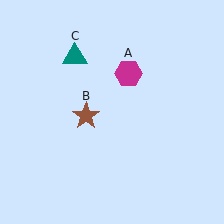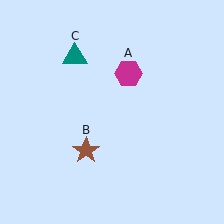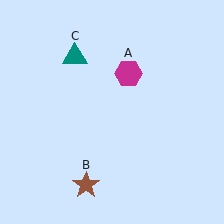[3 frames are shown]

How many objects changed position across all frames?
1 object changed position: brown star (object B).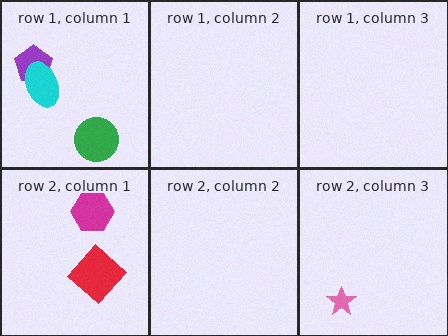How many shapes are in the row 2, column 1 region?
2.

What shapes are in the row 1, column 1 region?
The purple pentagon, the green circle, the cyan ellipse.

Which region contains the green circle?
The row 1, column 1 region.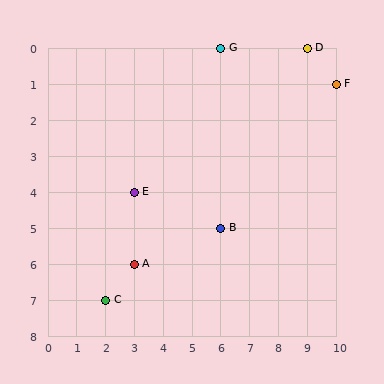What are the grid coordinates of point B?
Point B is at grid coordinates (6, 5).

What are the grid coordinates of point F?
Point F is at grid coordinates (10, 1).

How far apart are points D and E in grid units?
Points D and E are 6 columns and 4 rows apart (about 7.2 grid units diagonally).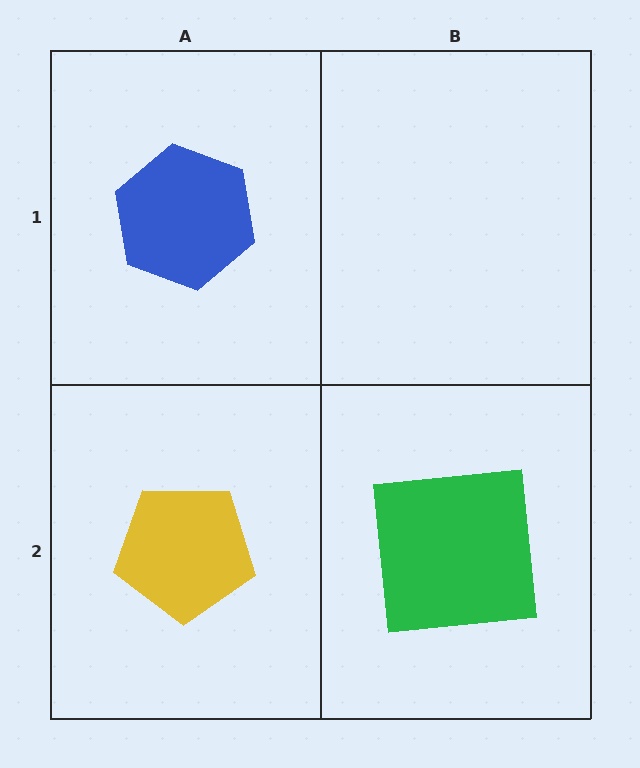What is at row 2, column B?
A green square.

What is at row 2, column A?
A yellow pentagon.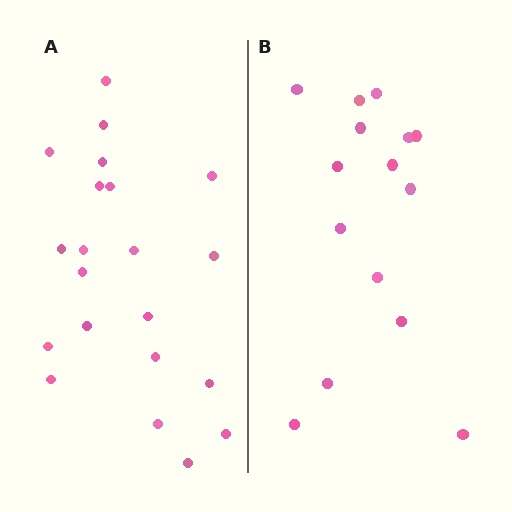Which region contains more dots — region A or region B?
Region A (the left region) has more dots.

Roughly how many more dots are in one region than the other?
Region A has about 6 more dots than region B.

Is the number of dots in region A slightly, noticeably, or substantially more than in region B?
Region A has noticeably more, but not dramatically so. The ratio is roughly 1.4 to 1.